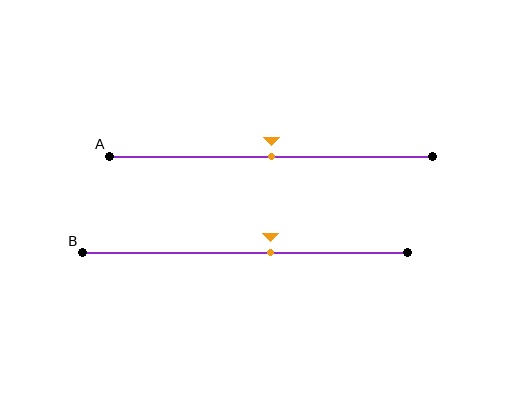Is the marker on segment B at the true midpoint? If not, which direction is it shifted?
No, the marker on segment B is shifted to the right by about 8% of the segment length.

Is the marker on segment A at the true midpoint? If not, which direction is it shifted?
Yes, the marker on segment A is at the true midpoint.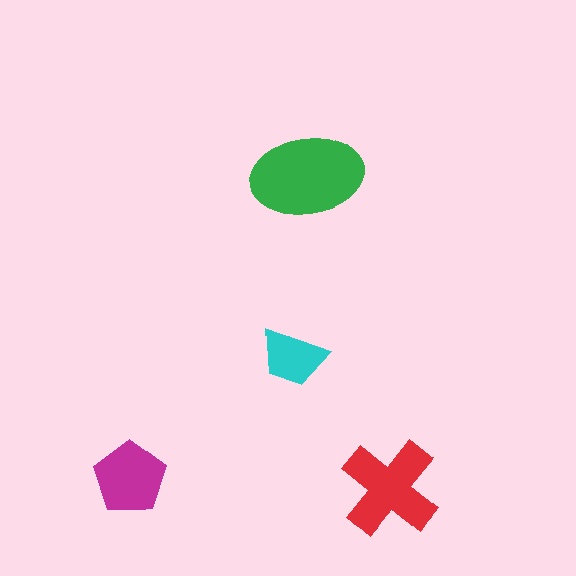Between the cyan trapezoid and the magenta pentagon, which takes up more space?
The magenta pentagon.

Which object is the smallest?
The cyan trapezoid.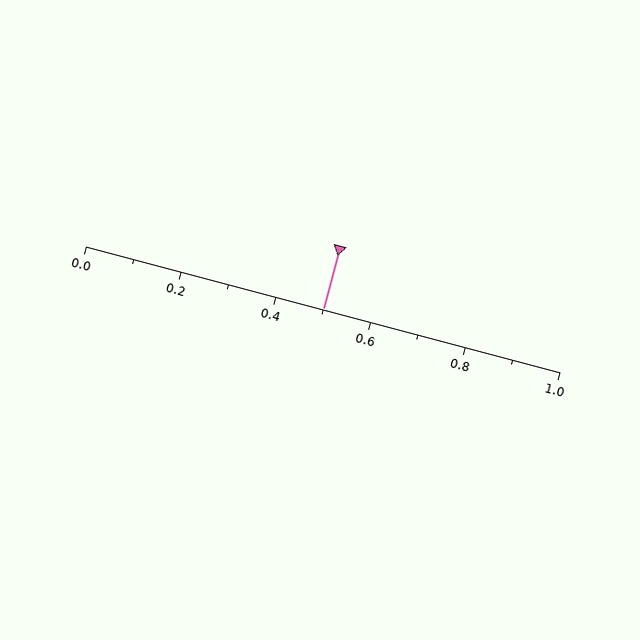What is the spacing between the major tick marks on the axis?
The major ticks are spaced 0.2 apart.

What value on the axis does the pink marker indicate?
The marker indicates approximately 0.5.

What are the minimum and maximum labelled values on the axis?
The axis runs from 0.0 to 1.0.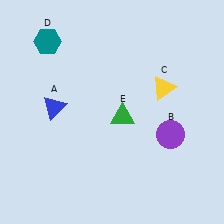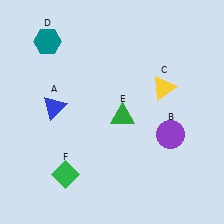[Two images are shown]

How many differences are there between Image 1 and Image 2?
There is 1 difference between the two images.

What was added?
A green diamond (F) was added in Image 2.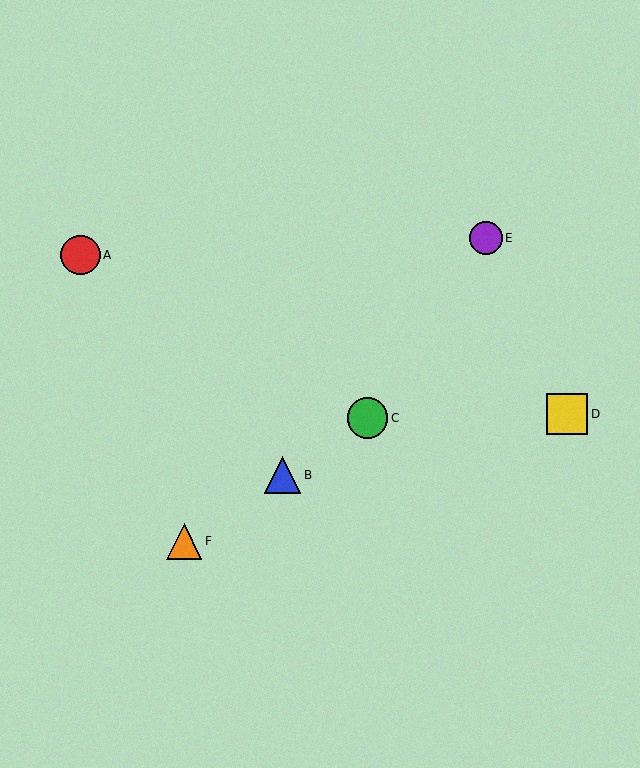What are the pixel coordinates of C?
Object C is at (368, 418).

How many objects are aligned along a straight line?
3 objects (B, C, F) are aligned along a straight line.